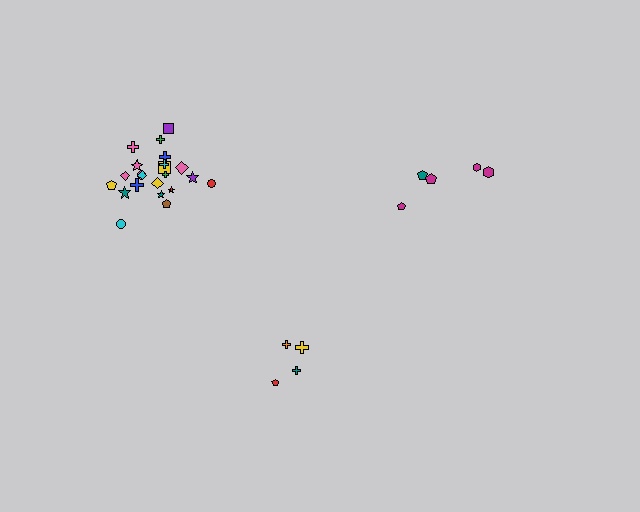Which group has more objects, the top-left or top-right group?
The top-left group.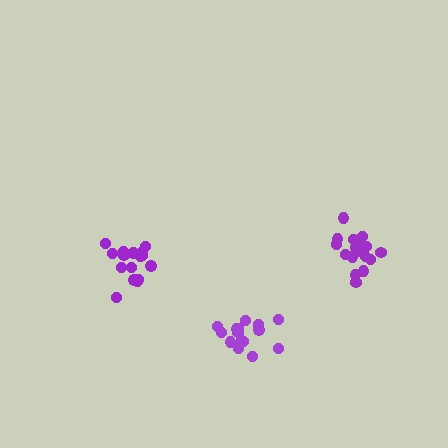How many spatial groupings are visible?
There are 3 spatial groupings.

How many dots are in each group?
Group 1: 17 dots, Group 2: 17 dots, Group 3: 16 dots (50 total).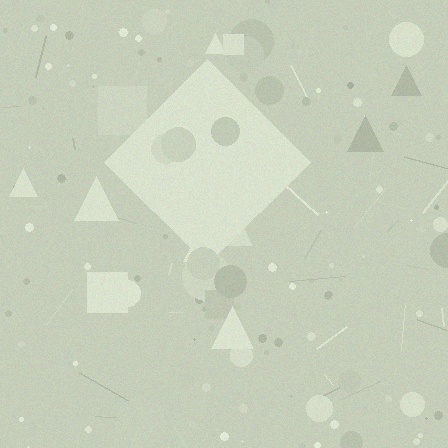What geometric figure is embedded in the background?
A diamond is embedded in the background.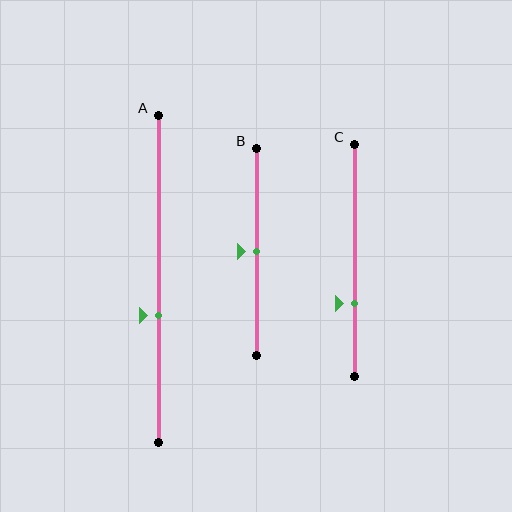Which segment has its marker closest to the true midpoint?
Segment B has its marker closest to the true midpoint.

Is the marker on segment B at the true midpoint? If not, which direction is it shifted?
Yes, the marker on segment B is at the true midpoint.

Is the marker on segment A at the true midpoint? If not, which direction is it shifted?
No, the marker on segment A is shifted downward by about 11% of the segment length.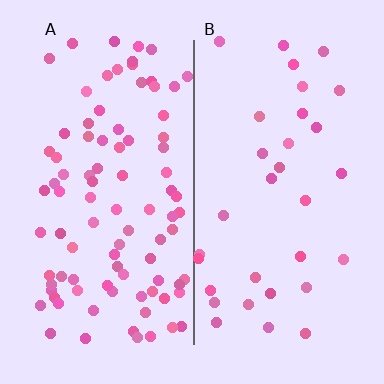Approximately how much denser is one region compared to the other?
Approximately 2.8× — region A over region B.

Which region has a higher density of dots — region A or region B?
A (the left).